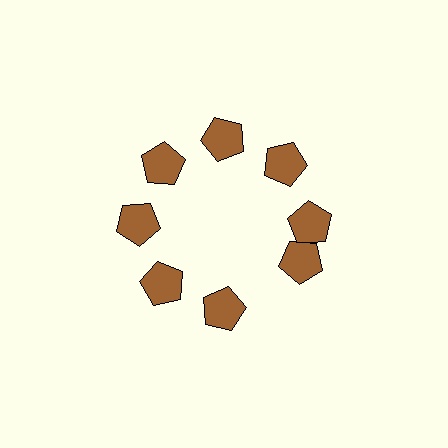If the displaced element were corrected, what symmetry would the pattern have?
It would have 8-fold rotational symmetry — the pattern would map onto itself every 45 degrees.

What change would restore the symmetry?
The symmetry would be restored by rotating it back into even spacing with its neighbors so that all 8 pentagons sit at equal angles and equal distance from the center.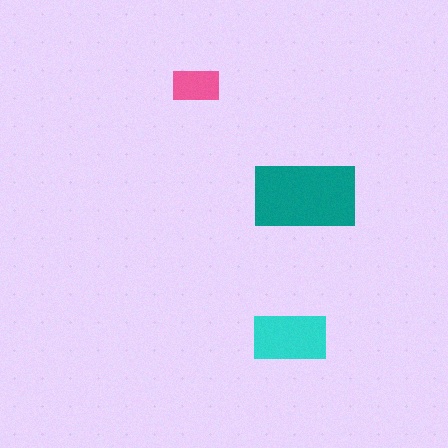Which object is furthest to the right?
The teal rectangle is rightmost.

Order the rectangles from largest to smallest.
the teal one, the cyan one, the pink one.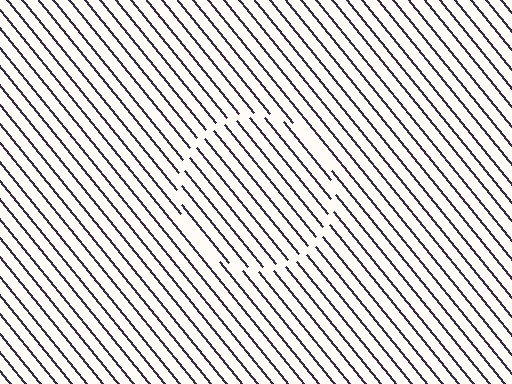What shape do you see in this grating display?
An illusory circle. The interior of the shape contains the same grating, shifted by half a period — the contour is defined by the phase discontinuity where line-ends from the inner and outer gratings abut.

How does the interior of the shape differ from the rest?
The interior of the shape contains the same grating, shifted by half a period — the contour is defined by the phase discontinuity where line-ends from the inner and outer gratings abut.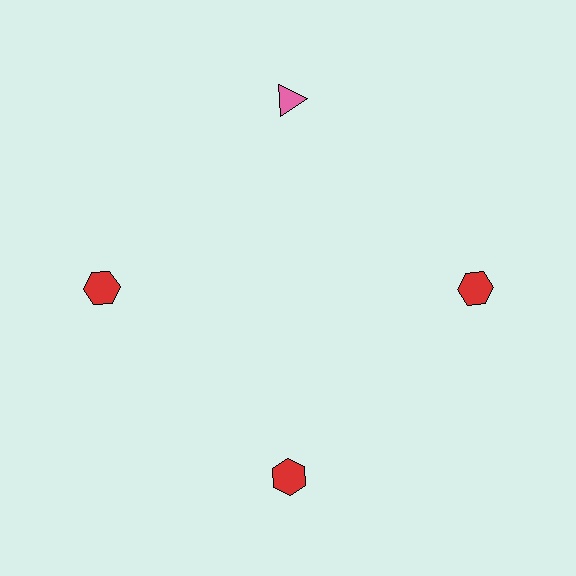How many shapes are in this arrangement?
There are 4 shapes arranged in a ring pattern.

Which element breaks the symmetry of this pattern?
The pink triangle at roughly the 12 o'clock position breaks the symmetry. All other shapes are red hexagons.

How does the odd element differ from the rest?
It differs in both color (pink instead of red) and shape (triangle instead of hexagon).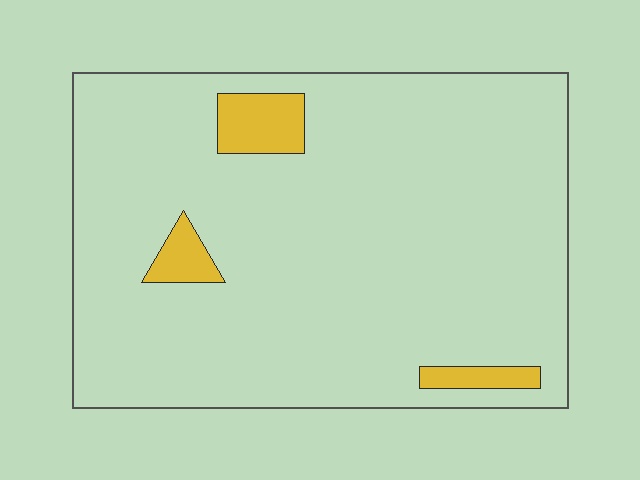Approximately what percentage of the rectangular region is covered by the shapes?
Approximately 5%.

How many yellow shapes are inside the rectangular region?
3.